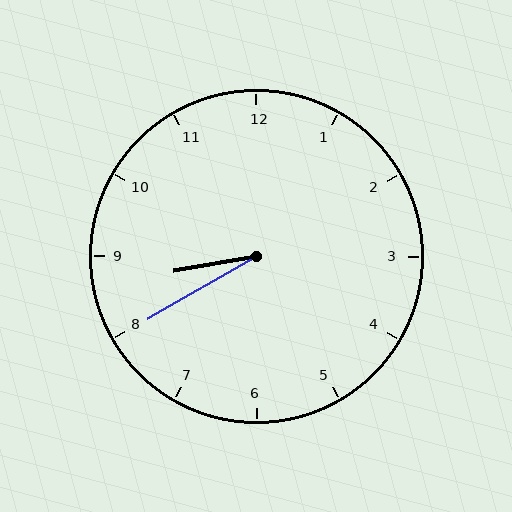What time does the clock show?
8:40.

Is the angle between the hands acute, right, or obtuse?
It is acute.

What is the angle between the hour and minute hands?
Approximately 20 degrees.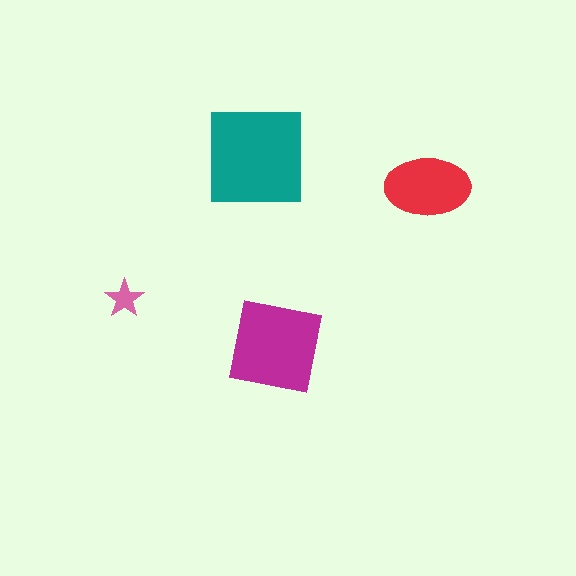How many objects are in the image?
There are 4 objects in the image.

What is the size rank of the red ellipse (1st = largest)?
3rd.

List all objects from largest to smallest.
The teal square, the magenta square, the red ellipse, the pink star.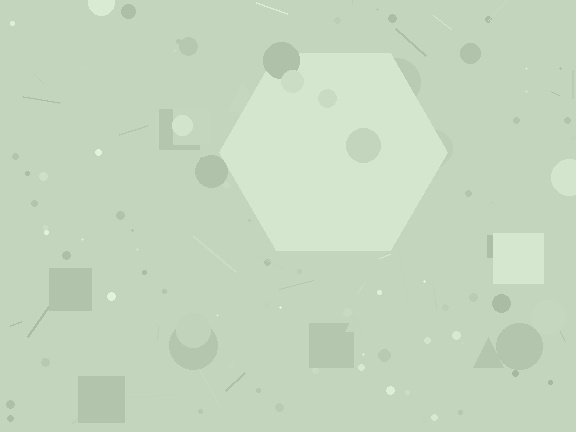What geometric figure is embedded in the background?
A hexagon is embedded in the background.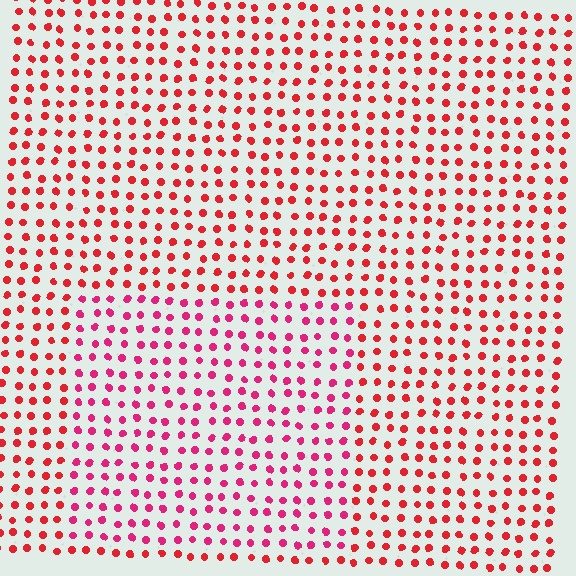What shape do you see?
I see a rectangle.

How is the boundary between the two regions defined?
The boundary is defined purely by a slight shift in hue (about 25 degrees). Spacing, size, and orientation are identical on both sides.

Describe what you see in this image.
The image is filled with small red elements in a uniform arrangement. A rectangle-shaped region is visible where the elements are tinted to a slightly different hue, forming a subtle color boundary.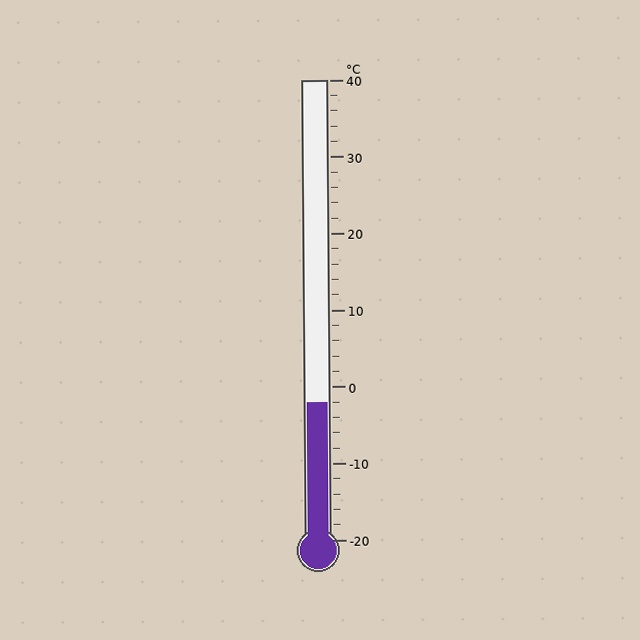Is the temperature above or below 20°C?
The temperature is below 20°C.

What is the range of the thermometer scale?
The thermometer scale ranges from -20°C to 40°C.